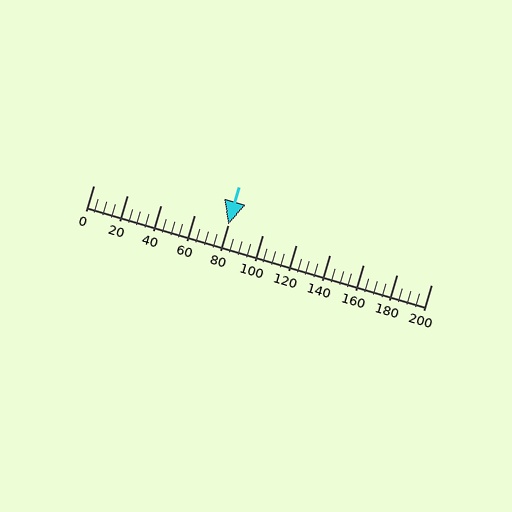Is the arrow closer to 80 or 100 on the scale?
The arrow is closer to 80.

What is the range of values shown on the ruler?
The ruler shows values from 0 to 200.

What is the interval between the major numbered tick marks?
The major tick marks are spaced 20 units apart.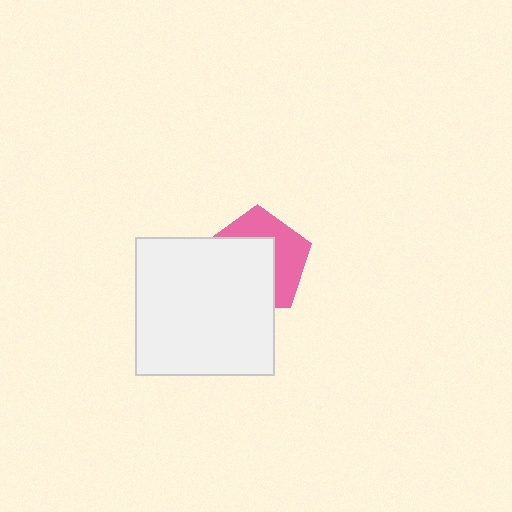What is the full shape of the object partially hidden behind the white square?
The partially hidden object is a pink pentagon.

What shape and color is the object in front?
The object in front is a white square.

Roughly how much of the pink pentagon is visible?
A small part of it is visible (roughly 43%).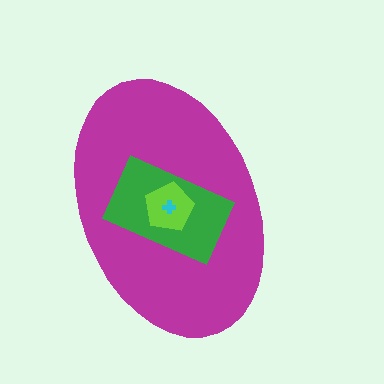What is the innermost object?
The cyan cross.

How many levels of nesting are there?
4.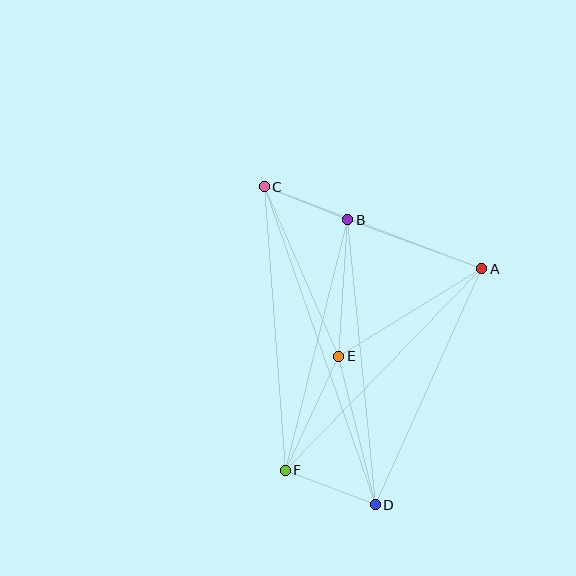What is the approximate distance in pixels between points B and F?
The distance between B and F is approximately 258 pixels.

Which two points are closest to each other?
Points B and C are closest to each other.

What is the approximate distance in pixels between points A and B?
The distance between A and B is approximately 142 pixels.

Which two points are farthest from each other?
Points C and D are farthest from each other.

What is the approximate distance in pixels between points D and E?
The distance between D and E is approximately 153 pixels.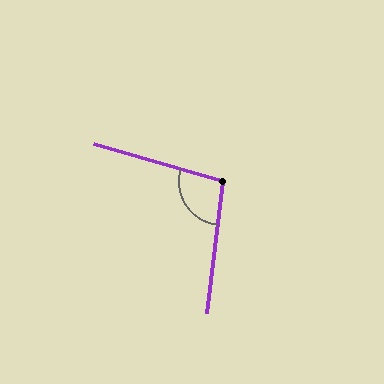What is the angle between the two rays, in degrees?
Approximately 99 degrees.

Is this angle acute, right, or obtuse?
It is obtuse.